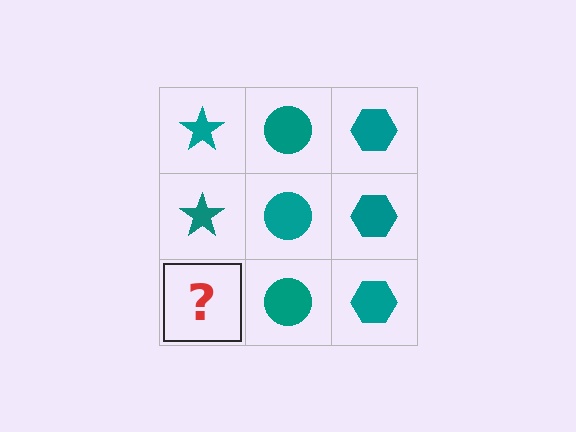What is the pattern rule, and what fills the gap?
The rule is that each column has a consistent shape. The gap should be filled with a teal star.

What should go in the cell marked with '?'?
The missing cell should contain a teal star.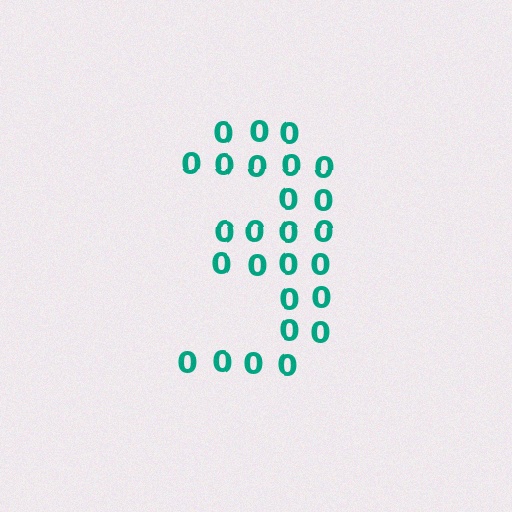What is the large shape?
The large shape is the digit 3.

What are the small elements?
The small elements are digit 0's.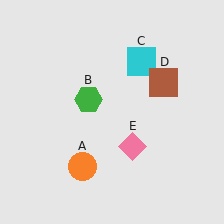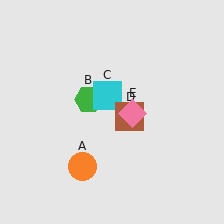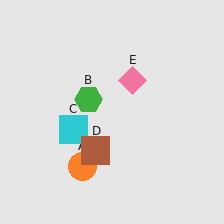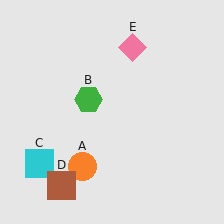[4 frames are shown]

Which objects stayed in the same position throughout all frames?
Orange circle (object A) and green hexagon (object B) remained stationary.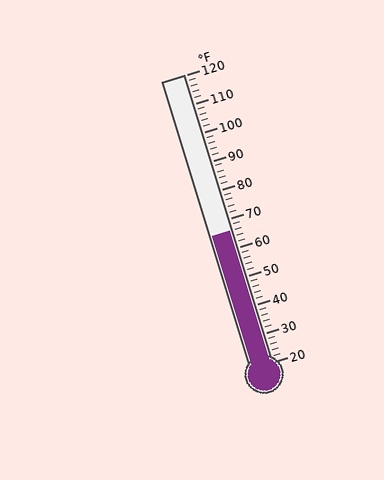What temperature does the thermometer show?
The thermometer shows approximately 66°F.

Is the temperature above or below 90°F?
The temperature is below 90°F.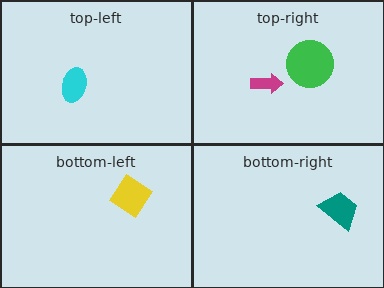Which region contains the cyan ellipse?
The top-left region.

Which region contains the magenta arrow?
The top-right region.